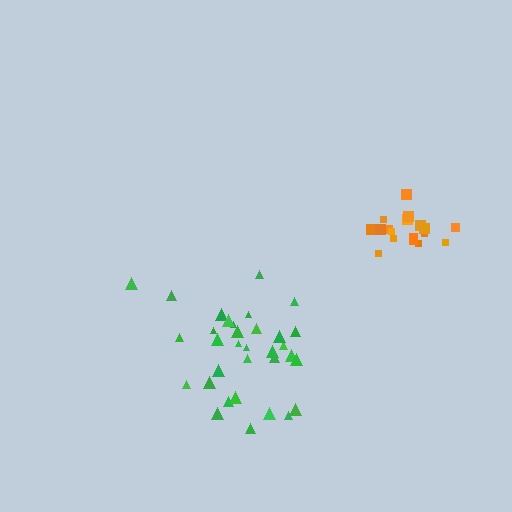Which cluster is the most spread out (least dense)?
Green.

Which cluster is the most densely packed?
Orange.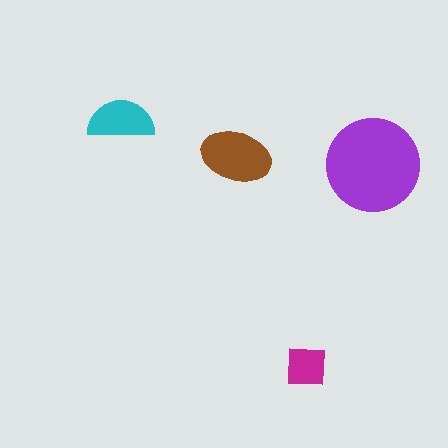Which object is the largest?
The purple circle.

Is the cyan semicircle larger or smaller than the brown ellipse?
Smaller.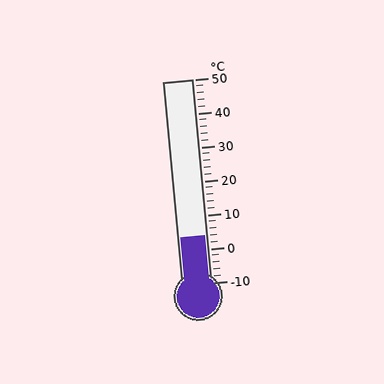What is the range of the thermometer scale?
The thermometer scale ranges from -10°C to 50°C.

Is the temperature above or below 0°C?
The temperature is above 0°C.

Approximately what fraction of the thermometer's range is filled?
The thermometer is filled to approximately 25% of its range.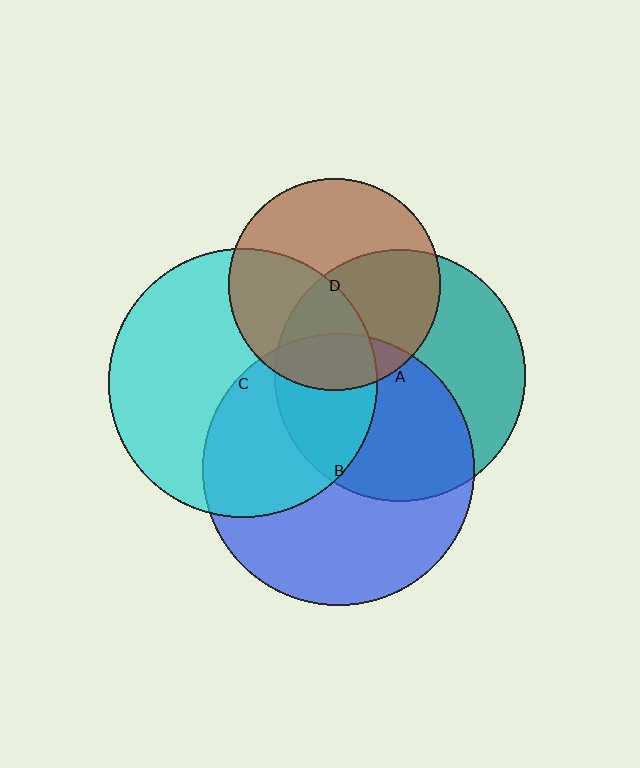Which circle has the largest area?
Circle B (blue).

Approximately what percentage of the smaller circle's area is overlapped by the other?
Approximately 40%.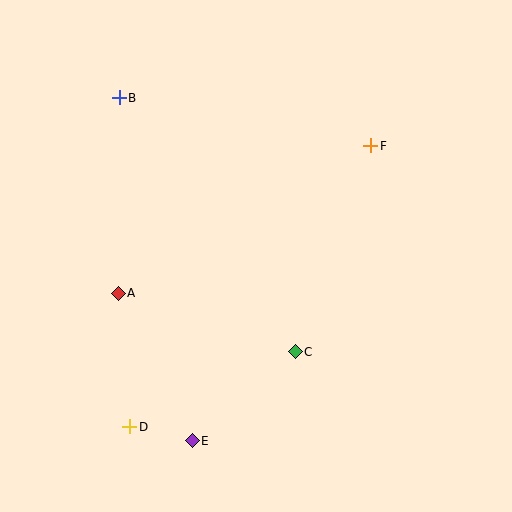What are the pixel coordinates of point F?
Point F is at (371, 146).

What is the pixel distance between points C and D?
The distance between C and D is 181 pixels.